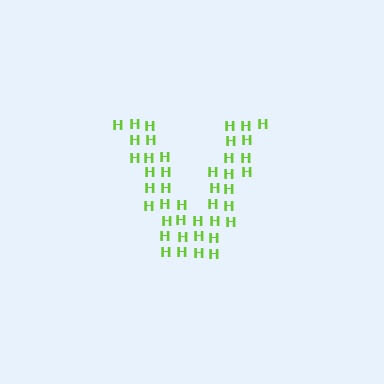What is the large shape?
The large shape is the letter V.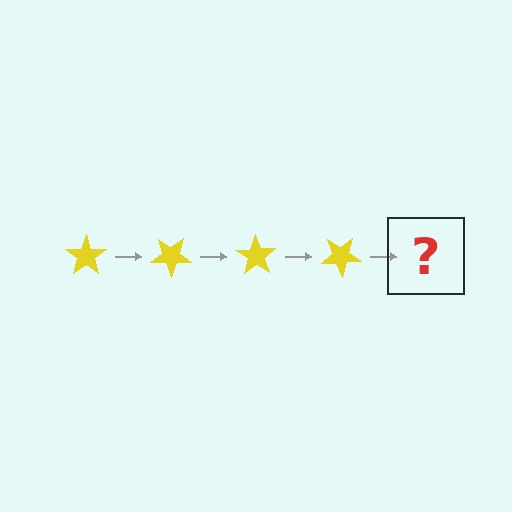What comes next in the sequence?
The next element should be a yellow star rotated 140 degrees.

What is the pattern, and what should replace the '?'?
The pattern is that the star rotates 35 degrees each step. The '?' should be a yellow star rotated 140 degrees.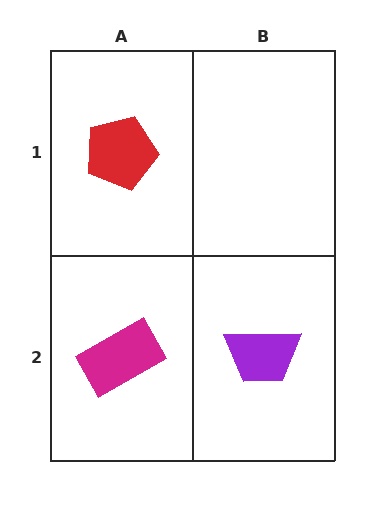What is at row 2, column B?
A purple trapezoid.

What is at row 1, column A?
A red pentagon.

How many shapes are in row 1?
1 shape.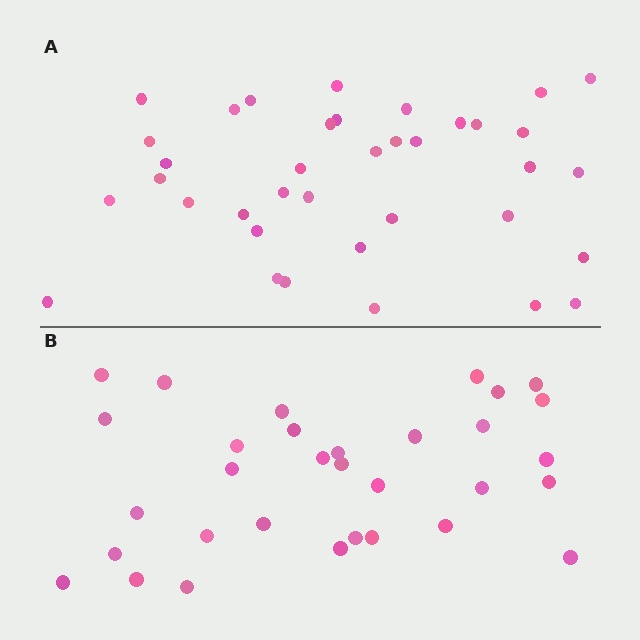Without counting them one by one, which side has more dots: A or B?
Region A (the top region) has more dots.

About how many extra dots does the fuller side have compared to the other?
Region A has about 5 more dots than region B.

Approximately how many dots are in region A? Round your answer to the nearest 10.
About 40 dots. (The exact count is 37, which rounds to 40.)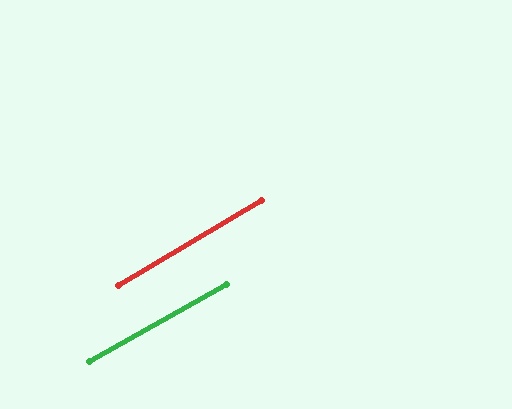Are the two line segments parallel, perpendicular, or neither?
Parallel — their directions differ by only 1.1°.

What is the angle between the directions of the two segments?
Approximately 1 degree.